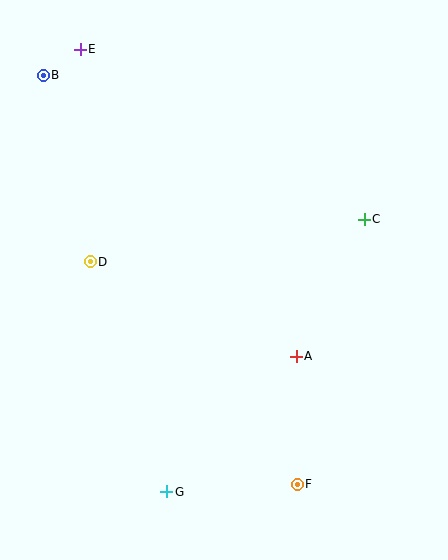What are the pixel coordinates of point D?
Point D is at (90, 262).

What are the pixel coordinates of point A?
Point A is at (296, 356).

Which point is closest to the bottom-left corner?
Point G is closest to the bottom-left corner.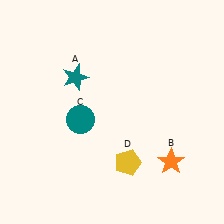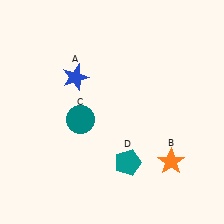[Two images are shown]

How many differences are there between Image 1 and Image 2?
There are 2 differences between the two images.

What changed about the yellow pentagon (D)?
In Image 1, D is yellow. In Image 2, it changed to teal.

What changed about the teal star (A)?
In Image 1, A is teal. In Image 2, it changed to blue.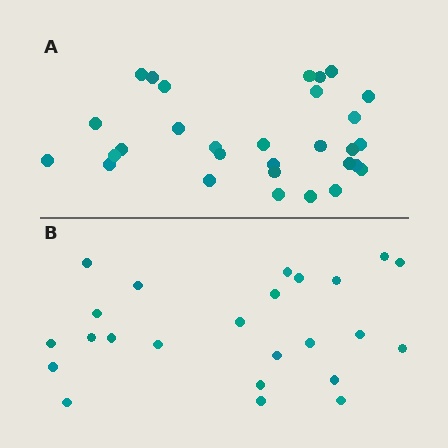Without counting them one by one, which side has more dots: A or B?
Region A (the top region) has more dots.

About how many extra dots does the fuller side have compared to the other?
Region A has about 6 more dots than region B.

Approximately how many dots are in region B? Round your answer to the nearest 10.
About 20 dots. (The exact count is 24, which rounds to 20.)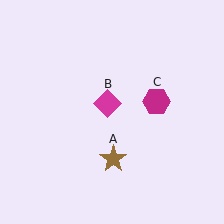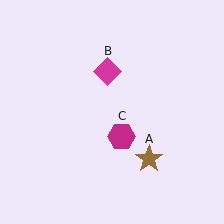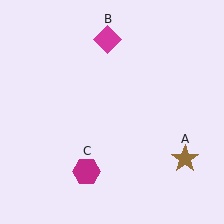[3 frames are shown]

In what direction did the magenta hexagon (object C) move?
The magenta hexagon (object C) moved down and to the left.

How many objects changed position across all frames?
3 objects changed position: brown star (object A), magenta diamond (object B), magenta hexagon (object C).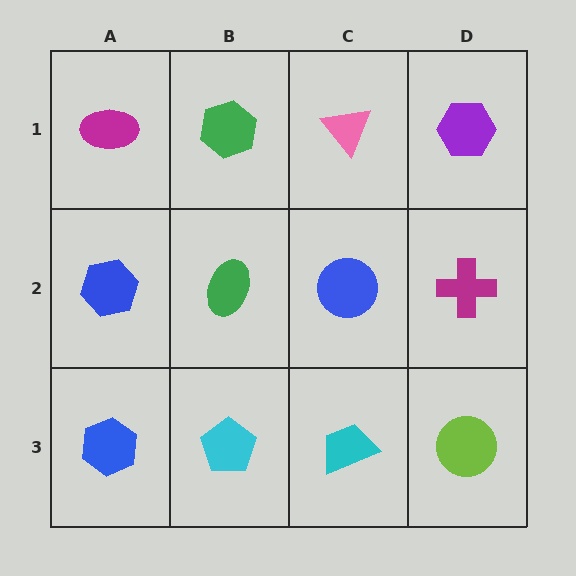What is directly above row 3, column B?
A green ellipse.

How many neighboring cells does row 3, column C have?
3.